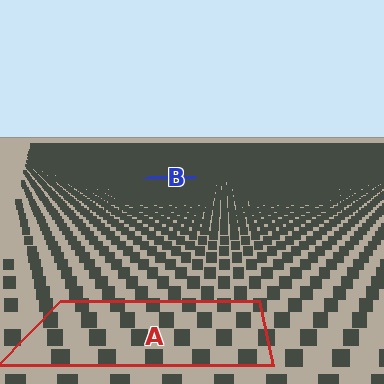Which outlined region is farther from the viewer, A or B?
Region B is farther from the viewer — the texture elements inside it appear smaller and more densely packed.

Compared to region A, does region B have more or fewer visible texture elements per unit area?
Region B has more texture elements per unit area — they are packed more densely because it is farther away.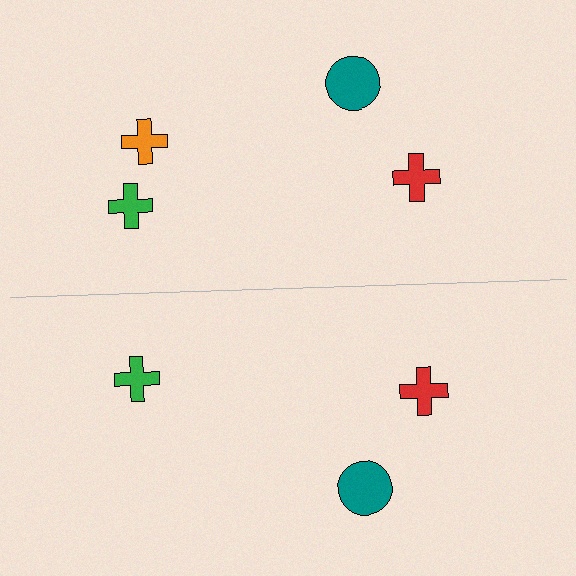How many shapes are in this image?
There are 7 shapes in this image.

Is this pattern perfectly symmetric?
No, the pattern is not perfectly symmetric. A orange cross is missing from the bottom side.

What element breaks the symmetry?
A orange cross is missing from the bottom side.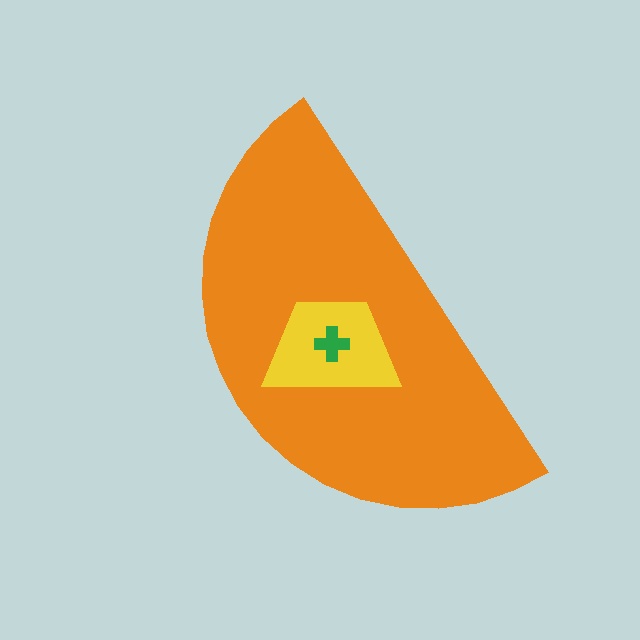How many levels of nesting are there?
3.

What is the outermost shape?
The orange semicircle.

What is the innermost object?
The green cross.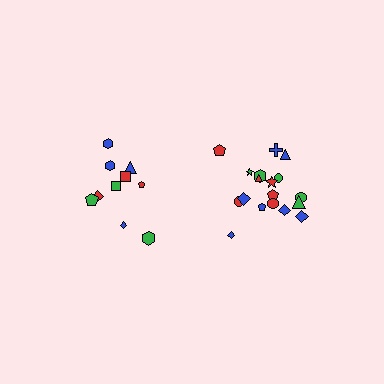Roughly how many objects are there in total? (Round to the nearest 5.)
Roughly 30 objects in total.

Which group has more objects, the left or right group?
The right group.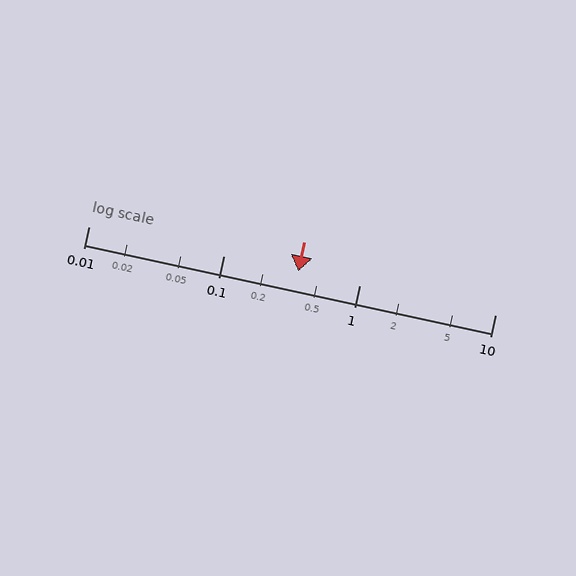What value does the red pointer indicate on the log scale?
The pointer indicates approximately 0.35.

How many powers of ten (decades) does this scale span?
The scale spans 3 decades, from 0.01 to 10.